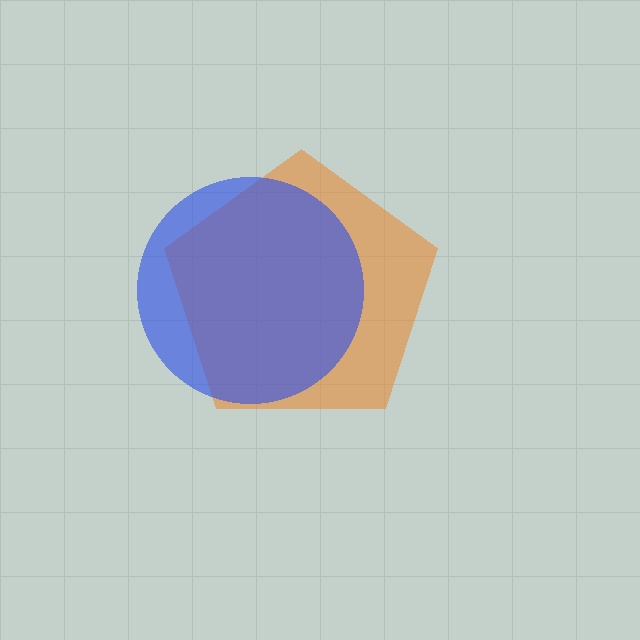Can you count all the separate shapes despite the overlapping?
Yes, there are 2 separate shapes.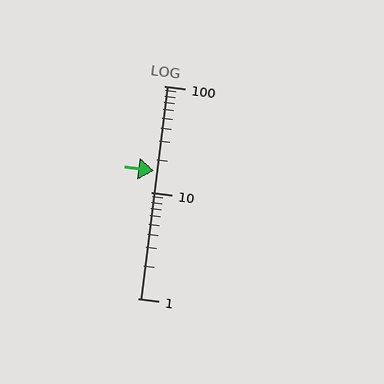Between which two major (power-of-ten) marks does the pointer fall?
The pointer is between 10 and 100.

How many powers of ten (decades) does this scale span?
The scale spans 2 decades, from 1 to 100.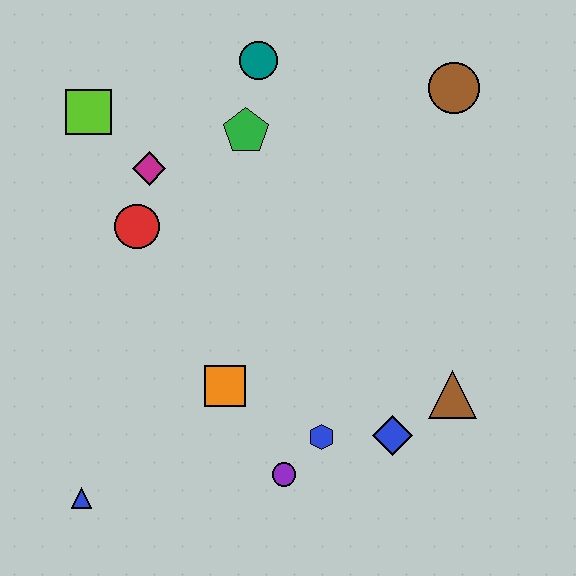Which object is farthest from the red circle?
The brown triangle is farthest from the red circle.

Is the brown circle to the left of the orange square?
No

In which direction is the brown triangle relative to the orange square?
The brown triangle is to the right of the orange square.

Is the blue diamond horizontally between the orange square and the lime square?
No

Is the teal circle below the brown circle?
No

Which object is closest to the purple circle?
The blue hexagon is closest to the purple circle.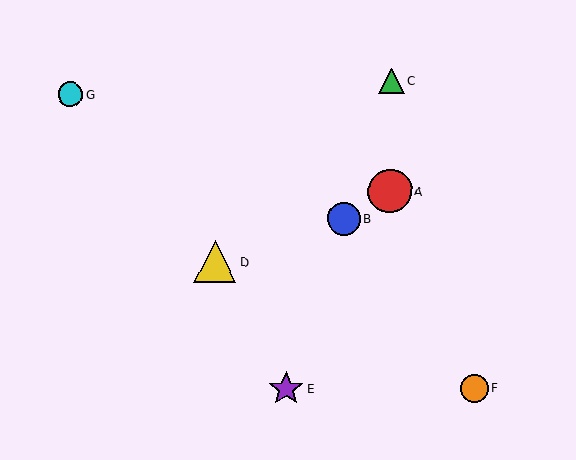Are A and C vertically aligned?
Yes, both are at x≈390.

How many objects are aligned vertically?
2 objects (A, C) are aligned vertically.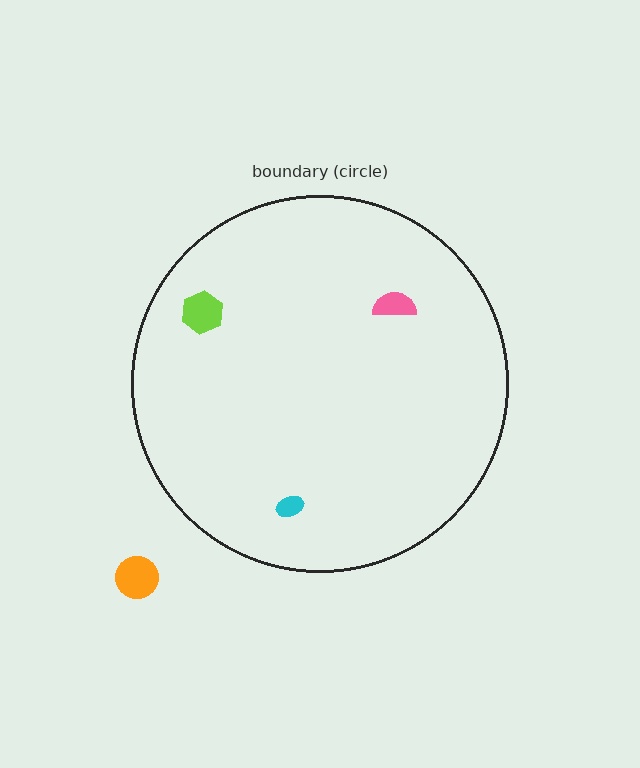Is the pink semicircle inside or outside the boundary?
Inside.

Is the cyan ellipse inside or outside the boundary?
Inside.